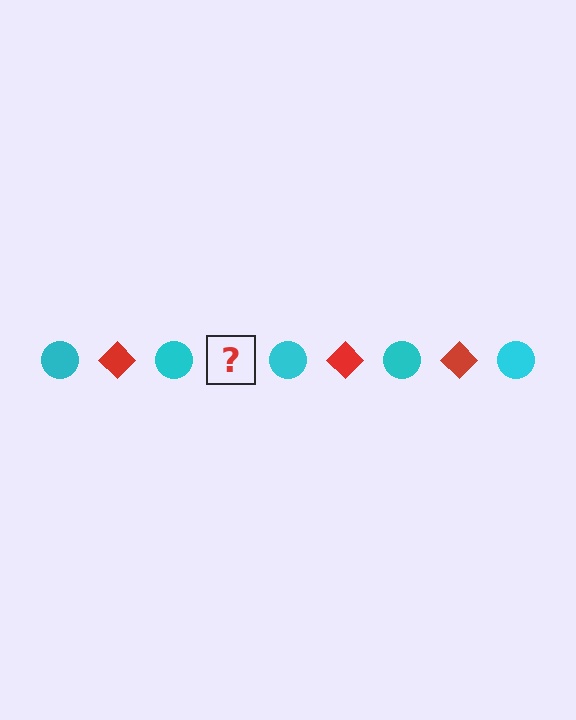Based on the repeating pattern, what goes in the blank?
The blank should be a red diamond.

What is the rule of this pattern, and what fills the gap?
The rule is that the pattern alternates between cyan circle and red diamond. The gap should be filled with a red diamond.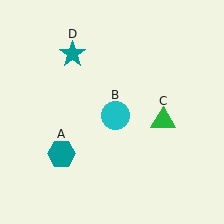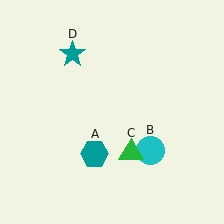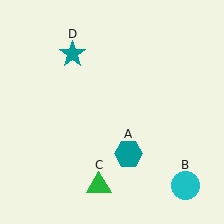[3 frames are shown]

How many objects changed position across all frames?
3 objects changed position: teal hexagon (object A), cyan circle (object B), green triangle (object C).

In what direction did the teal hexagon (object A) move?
The teal hexagon (object A) moved right.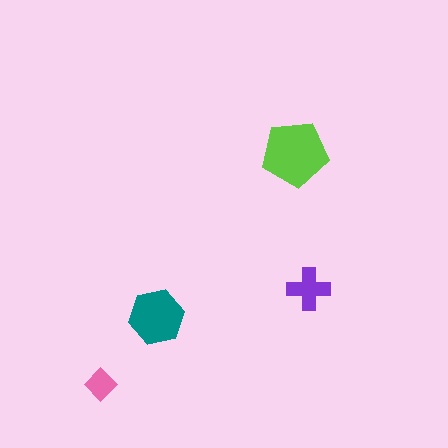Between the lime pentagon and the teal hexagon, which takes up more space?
The lime pentagon.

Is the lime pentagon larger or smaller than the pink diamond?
Larger.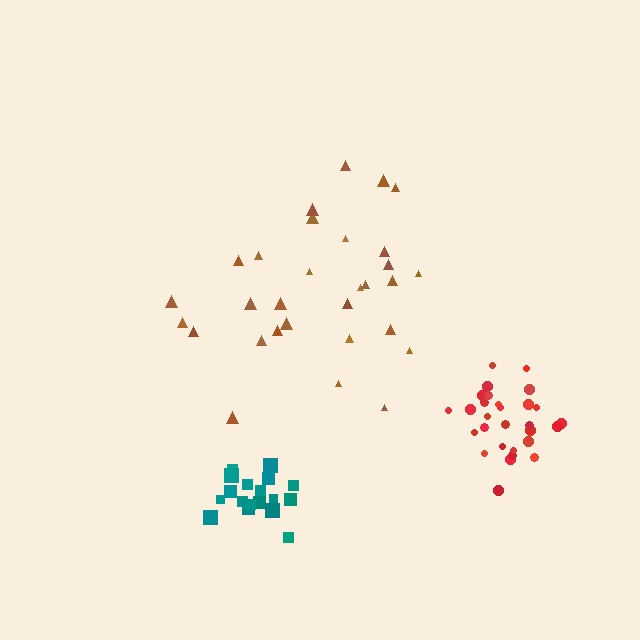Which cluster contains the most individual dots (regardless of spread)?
Brown (30).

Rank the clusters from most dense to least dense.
red, teal, brown.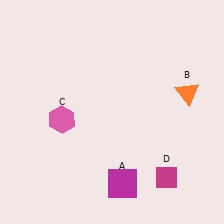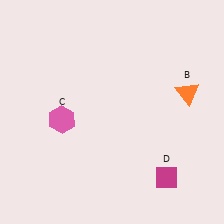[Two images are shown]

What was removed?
The magenta square (A) was removed in Image 2.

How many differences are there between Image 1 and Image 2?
There is 1 difference between the two images.